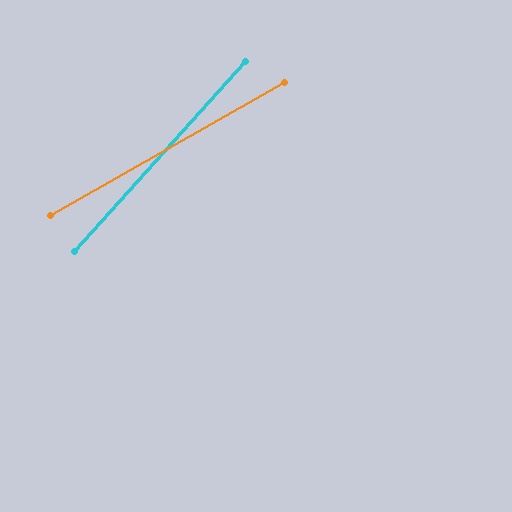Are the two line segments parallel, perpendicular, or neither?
Neither parallel nor perpendicular — they differ by about 18°.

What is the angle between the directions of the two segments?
Approximately 18 degrees.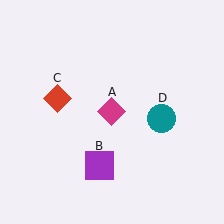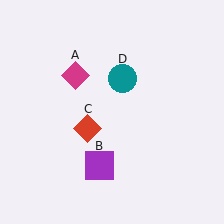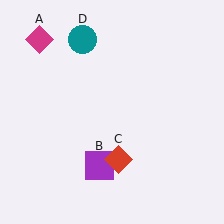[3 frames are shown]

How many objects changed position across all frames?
3 objects changed position: magenta diamond (object A), red diamond (object C), teal circle (object D).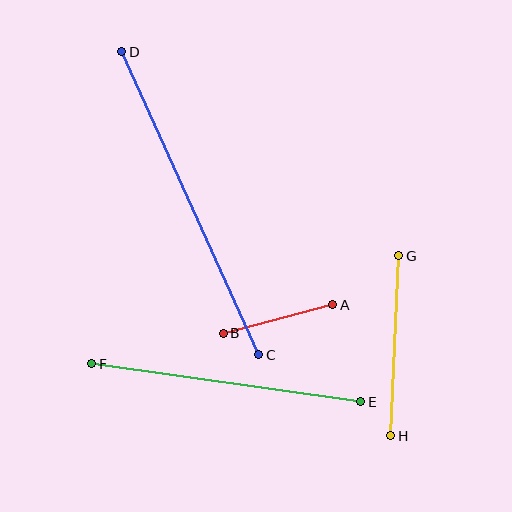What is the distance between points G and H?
The distance is approximately 180 pixels.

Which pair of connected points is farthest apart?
Points C and D are farthest apart.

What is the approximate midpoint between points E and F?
The midpoint is at approximately (226, 383) pixels.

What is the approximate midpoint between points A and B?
The midpoint is at approximately (278, 319) pixels.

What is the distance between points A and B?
The distance is approximately 113 pixels.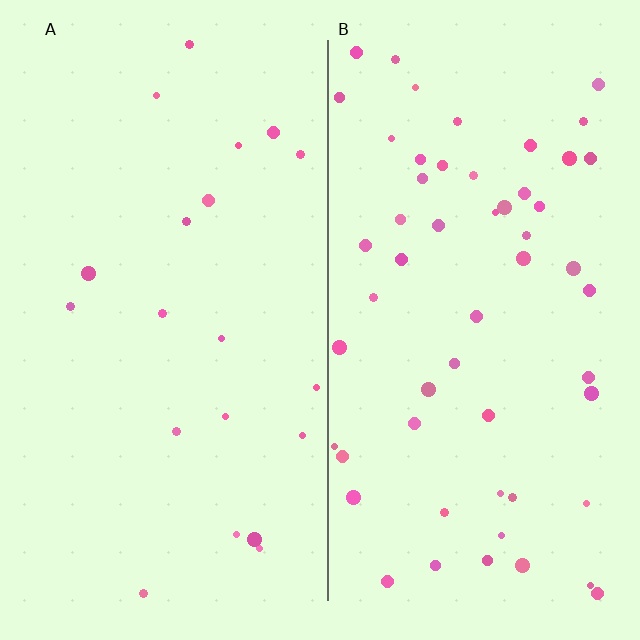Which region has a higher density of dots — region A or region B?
B (the right).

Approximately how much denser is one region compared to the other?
Approximately 2.8× — region B over region A.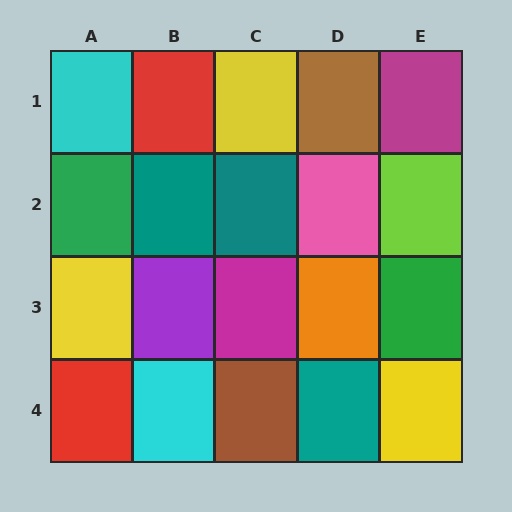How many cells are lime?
1 cell is lime.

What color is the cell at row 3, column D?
Orange.